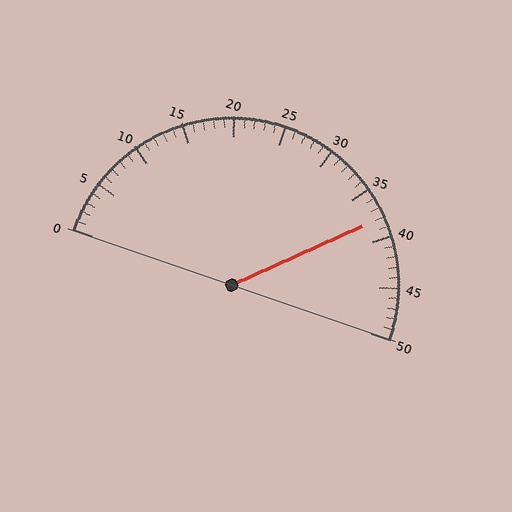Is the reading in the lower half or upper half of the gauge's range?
The reading is in the upper half of the range (0 to 50).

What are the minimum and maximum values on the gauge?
The gauge ranges from 0 to 50.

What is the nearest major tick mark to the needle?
The nearest major tick mark is 40.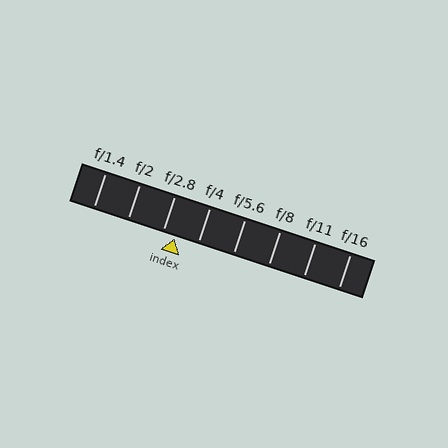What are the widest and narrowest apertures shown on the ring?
The widest aperture shown is f/1.4 and the narrowest is f/16.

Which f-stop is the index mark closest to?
The index mark is closest to f/2.8.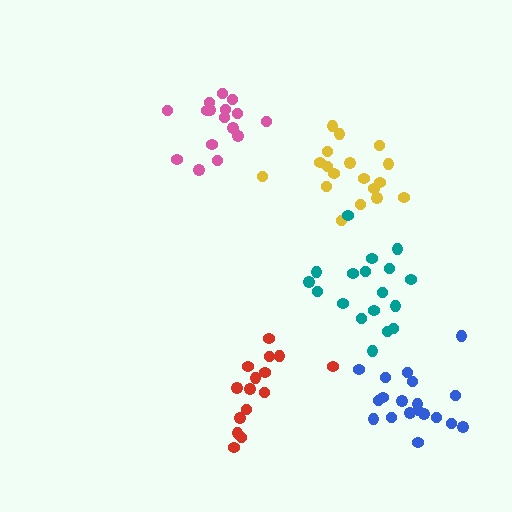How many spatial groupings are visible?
There are 5 spatial groupings.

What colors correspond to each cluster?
The clusters are colored: red, blue, yellow, teal, pink.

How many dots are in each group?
Group 1: 15 dots, Group 2: 19 dots, Group 3: 18 dots, Group 4: 18 dots, Group 5: 16 dots (86 total).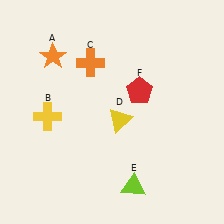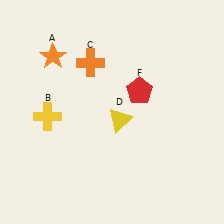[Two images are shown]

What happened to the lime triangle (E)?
The lime triangle (E) was removed in Image 2. It was in the bottom-right area of Image 1.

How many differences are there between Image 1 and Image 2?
There is 1 difference between the two images.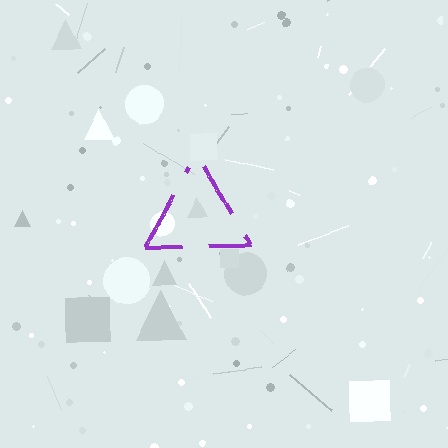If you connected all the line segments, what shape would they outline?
They would outline a triangle.